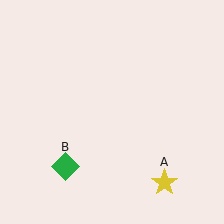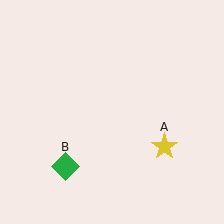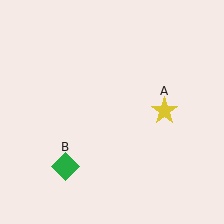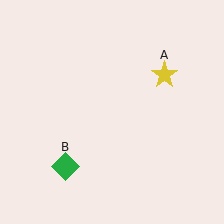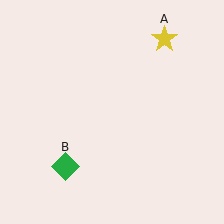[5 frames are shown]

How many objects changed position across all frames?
1 object changed position: yellow star (object A).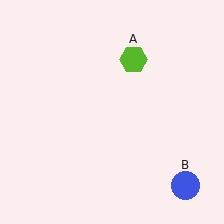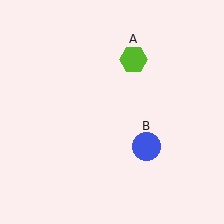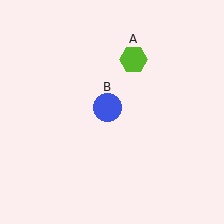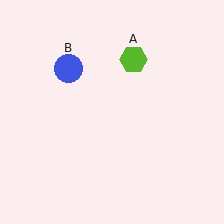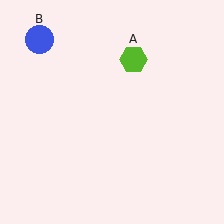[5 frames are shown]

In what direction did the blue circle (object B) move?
The blue circle (object B) moved up and to the left.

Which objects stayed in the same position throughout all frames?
Lime hexagon (object A) remained stationary.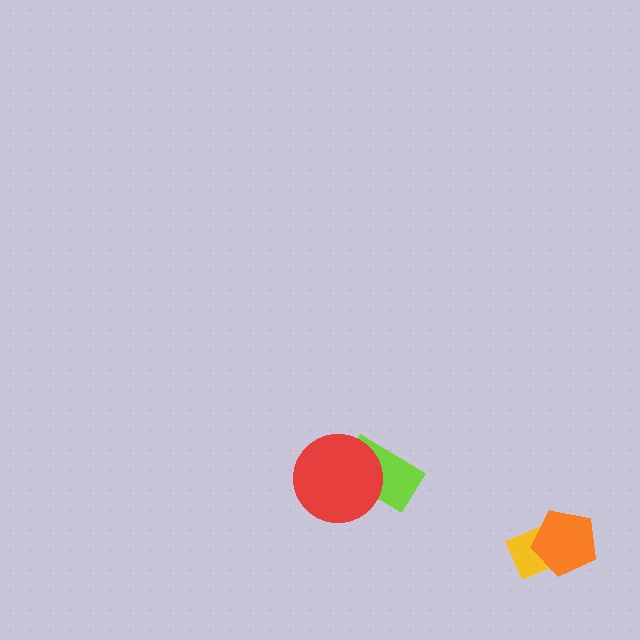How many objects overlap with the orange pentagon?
1 object overlaps with the orange pentagon.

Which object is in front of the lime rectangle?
The red circle is in front of the lime rectangle.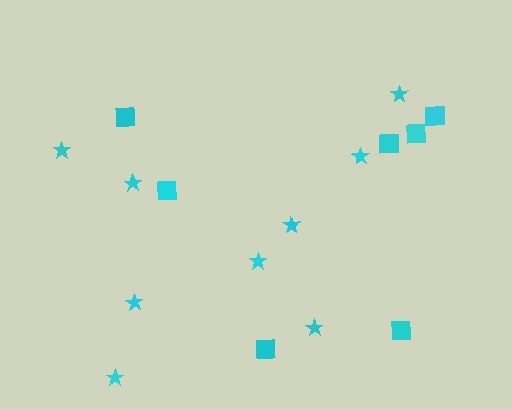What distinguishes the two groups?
There are 2 groups: one group of squares (7) and one group of stars (9).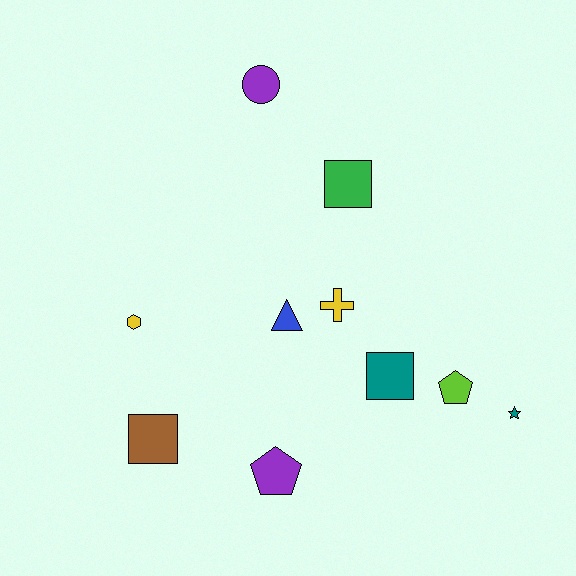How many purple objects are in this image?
There are 2 purple objects.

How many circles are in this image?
There is 1 circle.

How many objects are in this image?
There are 10 objects.